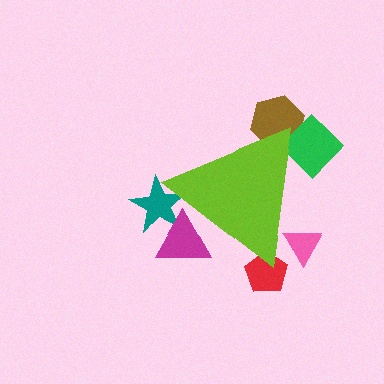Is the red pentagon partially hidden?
Yes, the red pentagon is partially hidden behind the lime triangle.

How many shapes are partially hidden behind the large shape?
6 shapes are partially hidden.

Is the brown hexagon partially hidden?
Yes, the brown hexagon is partially hidden behind the lime triangle.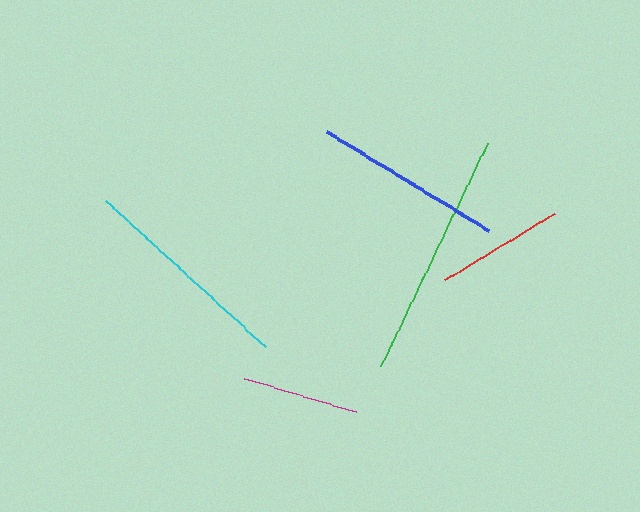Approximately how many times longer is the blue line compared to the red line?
The blue line is approximately 1.5 times the length of the red line.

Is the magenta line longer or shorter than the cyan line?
The cyan line is longer than the magenta line.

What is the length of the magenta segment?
The magenta segment is approximately 116 pixels long.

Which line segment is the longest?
The green line is the longest at approximately 248 pixels.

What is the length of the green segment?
The green segment is approximately 248 pixels long.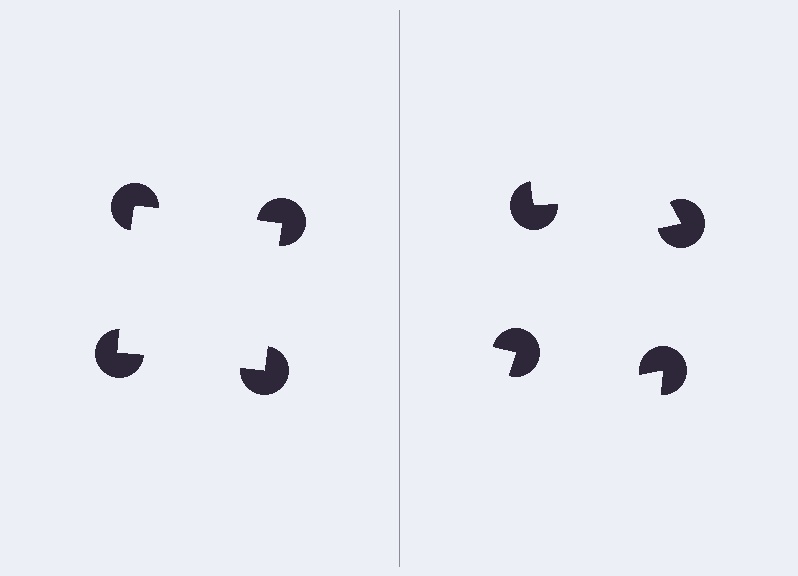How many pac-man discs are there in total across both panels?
8 — 4 on each side.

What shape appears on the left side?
An illusory square.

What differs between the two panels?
The pac-man discs are positioned identically on both sides; only the wedge orientations differ. On the left they align to a square; on the right they are misaligned.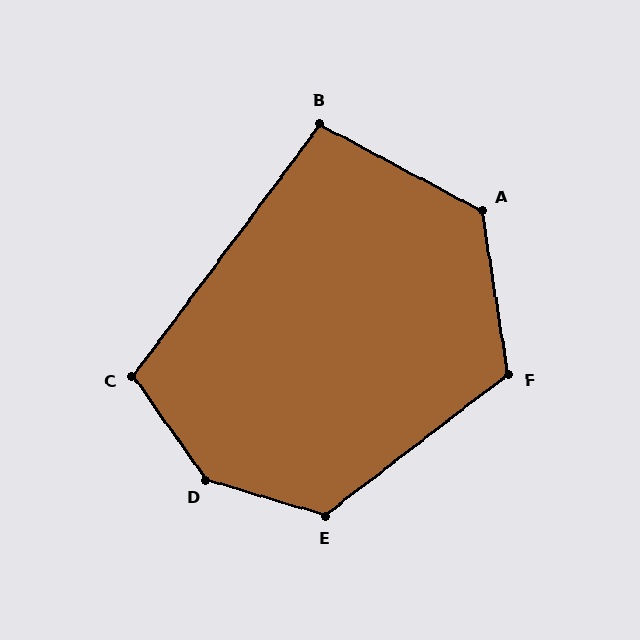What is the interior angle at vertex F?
Approximately 119 degrees (obtuse).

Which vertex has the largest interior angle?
D, at approximately 143 degrees.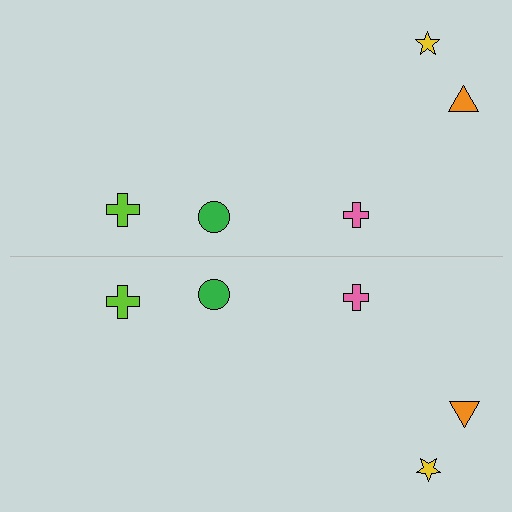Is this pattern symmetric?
Yes, this pattern has bilateral (reflection) symmetry.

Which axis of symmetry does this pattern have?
The pattern has a horizontal axis of symmetry running through the center of the image.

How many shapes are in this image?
There are 10 shapes in this image.